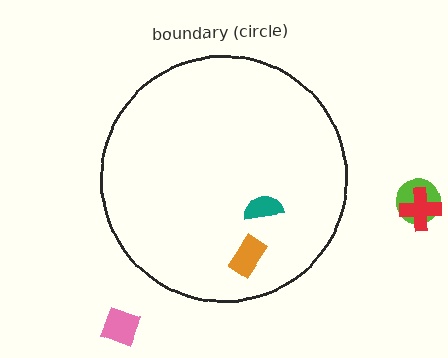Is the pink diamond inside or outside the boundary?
Outside.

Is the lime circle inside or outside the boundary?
Outside.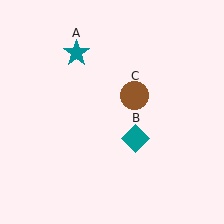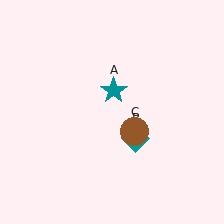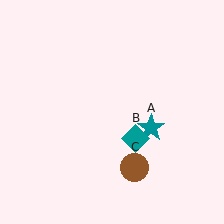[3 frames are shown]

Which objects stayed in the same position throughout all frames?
Teal diamond (object B) remained stationary.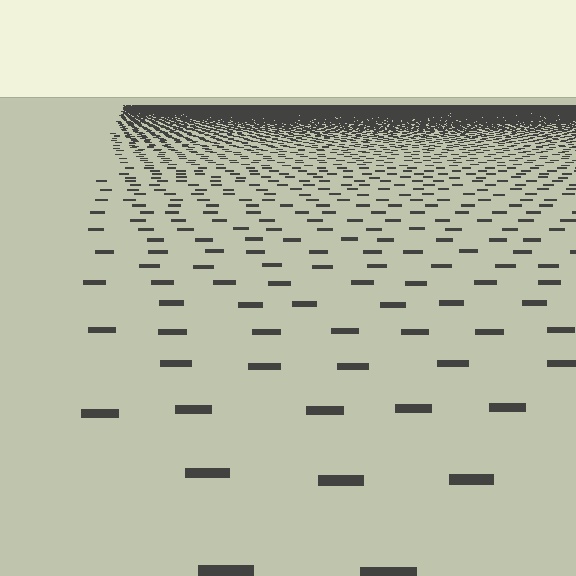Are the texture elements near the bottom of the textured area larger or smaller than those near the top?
Larger. Near the bottom, elements are closer to the viewer and appear at a bigger on-screen size.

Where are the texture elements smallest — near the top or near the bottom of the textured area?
Near the top.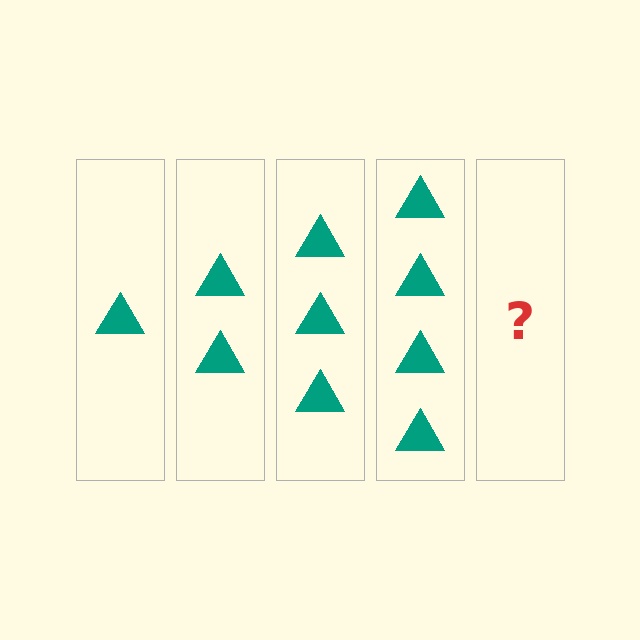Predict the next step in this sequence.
The next step is 5 triangles.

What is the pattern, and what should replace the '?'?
The pattern is that each step adds one more triangle. The '?' should be 5 triangles.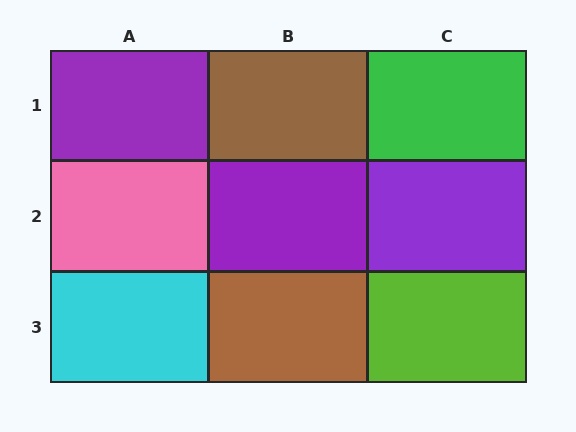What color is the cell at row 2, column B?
Purple.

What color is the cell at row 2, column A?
Pink.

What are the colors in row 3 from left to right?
Cyan, brown, lime.